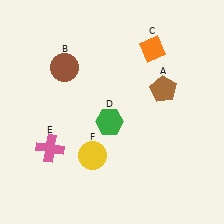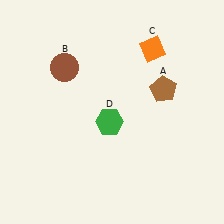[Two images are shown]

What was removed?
The yellow circle (F), the pink cross (E) were removed in Image 2.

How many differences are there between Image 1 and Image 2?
There are 2 differences between the two images.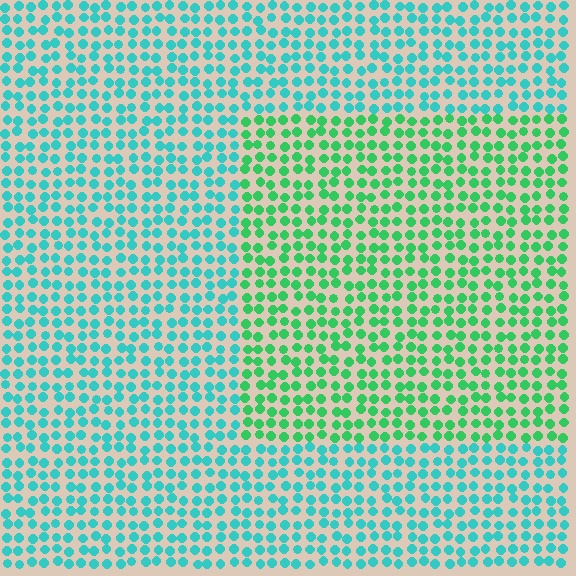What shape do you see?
I see a rectangle.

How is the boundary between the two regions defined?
The boundary is defined purely by a slight shift in hue (about 39 degrees). Spacing, size, and orientation are identical on both sides.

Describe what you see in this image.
The image is filled with small cyan elements in a uniform arrangement. A rectangle-shaped region is visible where the elements are tinted to a slightly different hue, forming a subtle color boundary.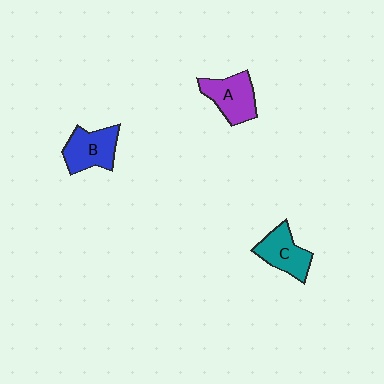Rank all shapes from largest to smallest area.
From largest to smallest: B (blue), A (purple), C (teal).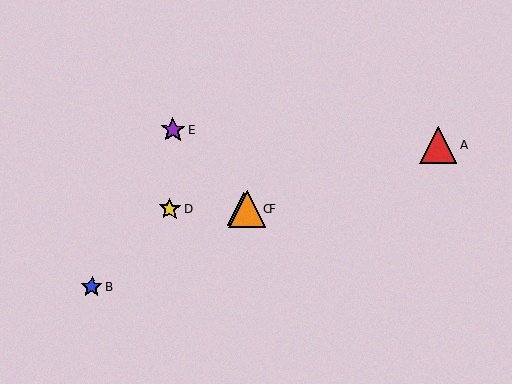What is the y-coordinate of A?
Object A is at y≈145.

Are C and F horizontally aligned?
Yes, both are at y≈209.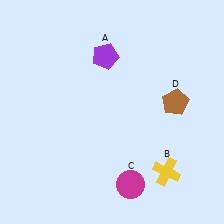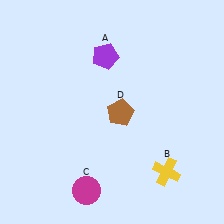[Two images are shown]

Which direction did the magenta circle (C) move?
The magenta circle (C) moved left.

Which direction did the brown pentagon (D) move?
The brown pentagon (D) moved left.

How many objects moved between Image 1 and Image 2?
2 objects moved between the two images.